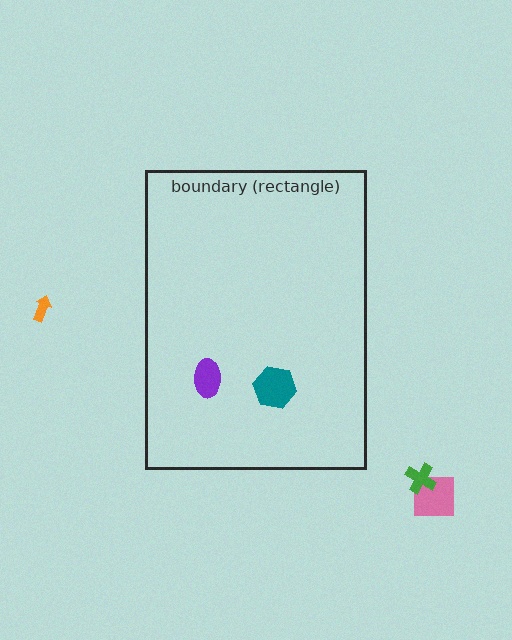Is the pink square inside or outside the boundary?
Outside.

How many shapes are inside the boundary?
2 inside, 3 outside.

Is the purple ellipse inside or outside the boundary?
Inside.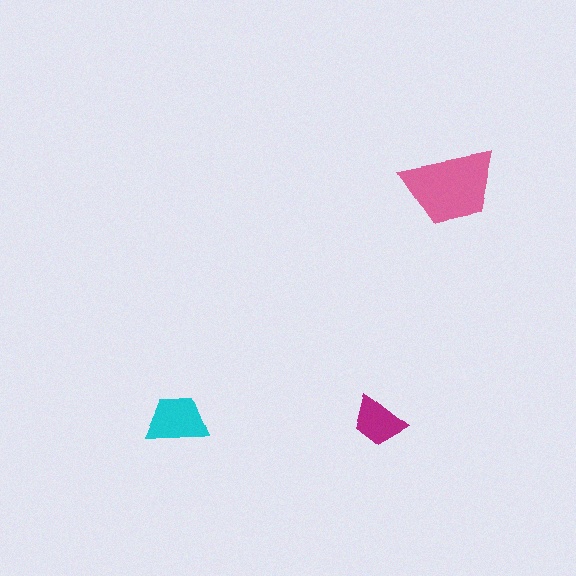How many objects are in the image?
There are 3 objects in the image.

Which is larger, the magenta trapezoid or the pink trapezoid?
The pink one.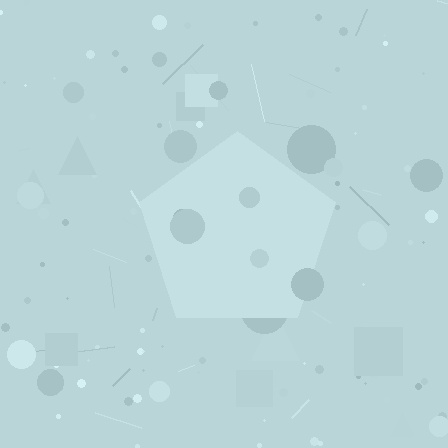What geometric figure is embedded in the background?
A pentagon is embedded in the background.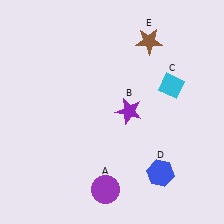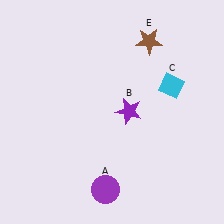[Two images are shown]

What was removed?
The blue hexagon (D) was removed in Image 2.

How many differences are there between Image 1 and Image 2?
There is 1 difference between the two images.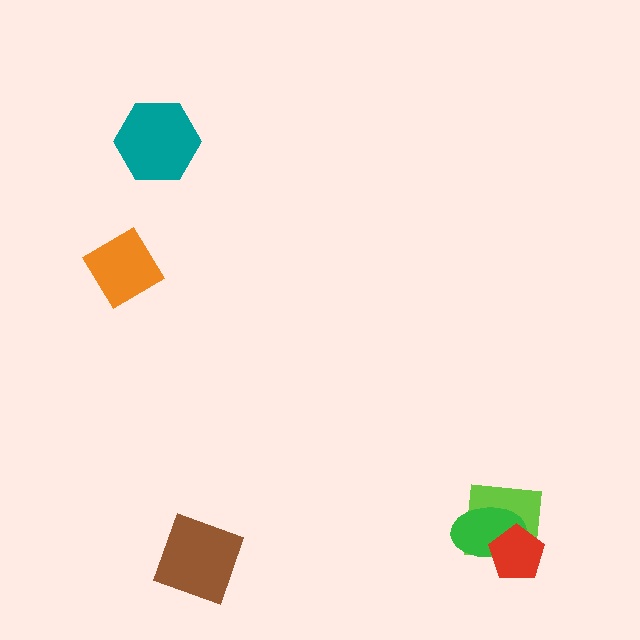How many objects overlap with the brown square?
0 objects overlap with the brown square.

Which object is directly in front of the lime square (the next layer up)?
The green ellipse is directly in front of the lime square.